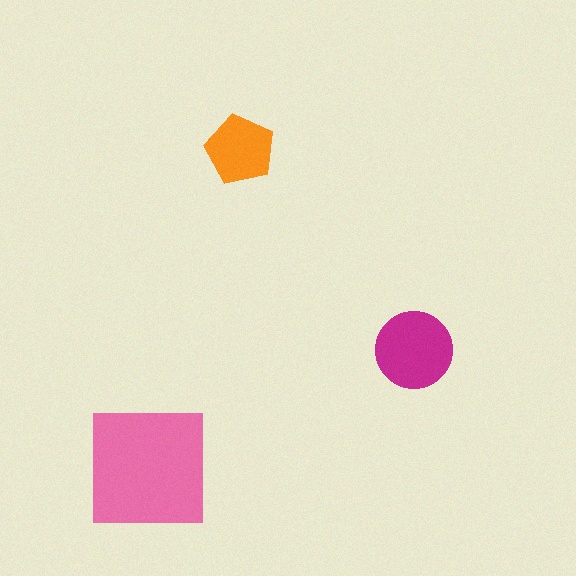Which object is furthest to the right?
The magenta circle is rightmost.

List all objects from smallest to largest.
The orange pentagon, the magenta circle, the pink square.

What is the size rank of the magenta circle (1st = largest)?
2nd.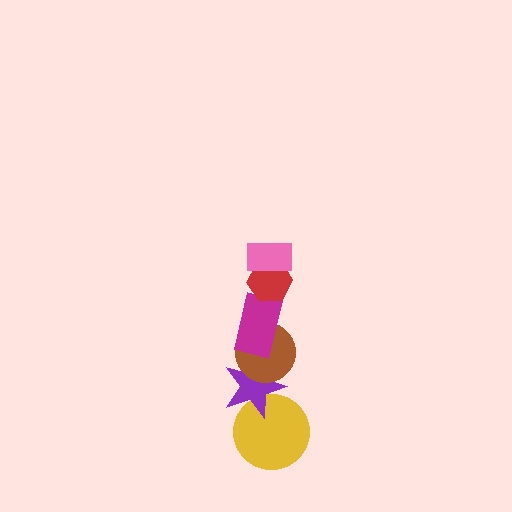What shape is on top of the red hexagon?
The pink rectangle is on top of the red hexagon.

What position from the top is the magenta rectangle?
The magenta rectangle is 3rd from the top.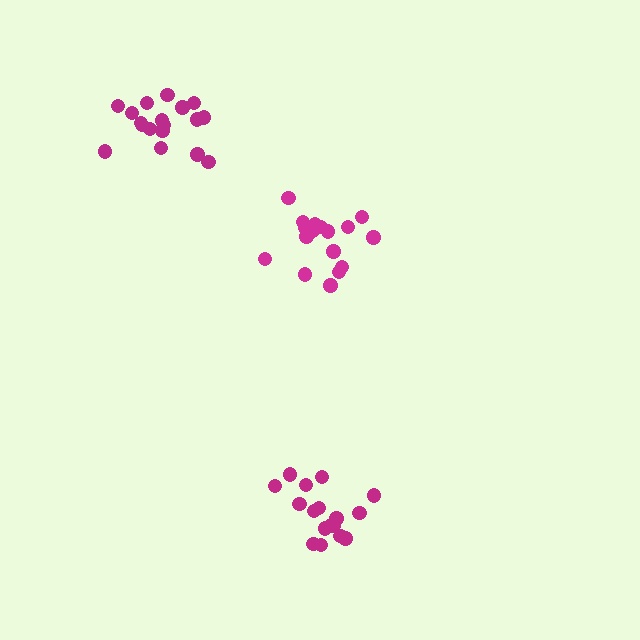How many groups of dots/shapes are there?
There are 3 groups.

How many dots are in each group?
Group 1: 18 dots, Group 2: 17 dots, Group 3: 17 dots (52 total).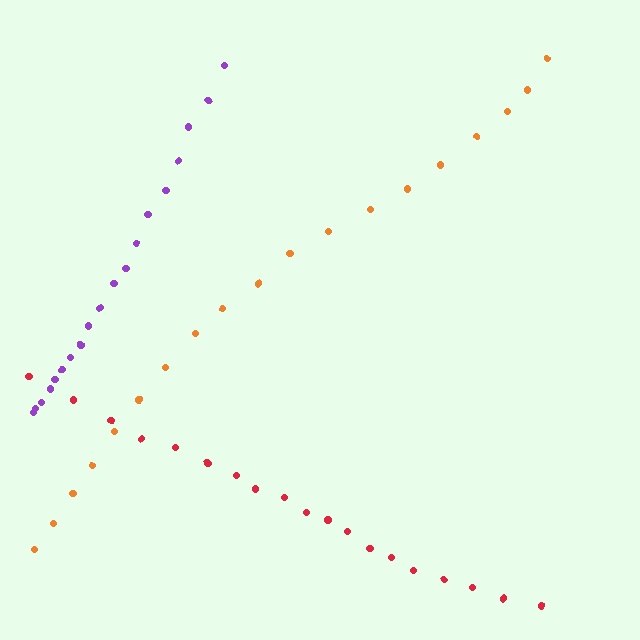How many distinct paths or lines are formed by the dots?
There are 3 distinct paths.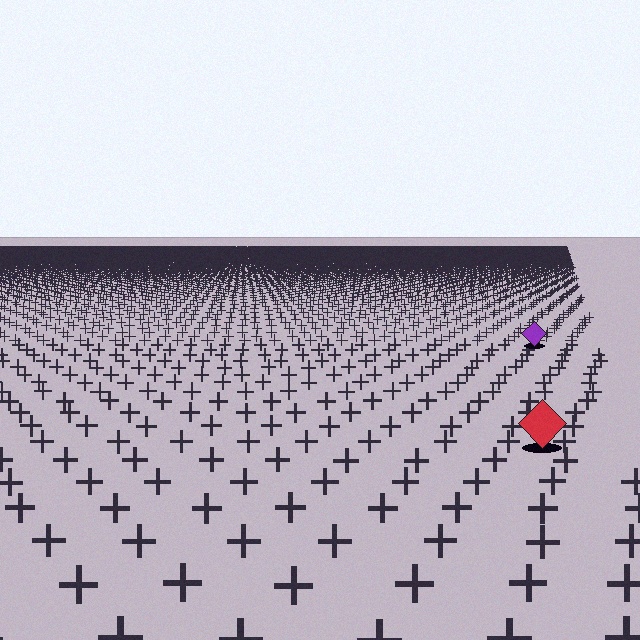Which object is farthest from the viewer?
The purple diamond is farthest from the viewer. It appears smaller and the ground texture around it is denser.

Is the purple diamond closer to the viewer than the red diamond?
No. The red diamond is closer — you can tell from the texture gradient: the ground texture is coarser near it.